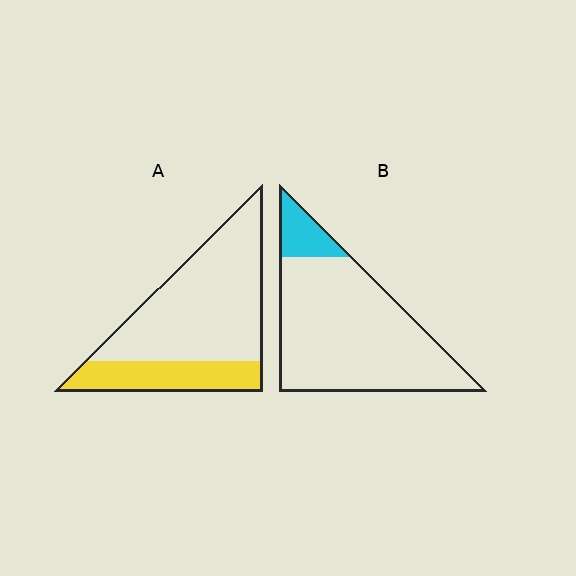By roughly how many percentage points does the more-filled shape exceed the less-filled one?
By roughly 15 percentage points (A over B).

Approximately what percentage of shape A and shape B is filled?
A is approximately 30% and B is approximately 10%.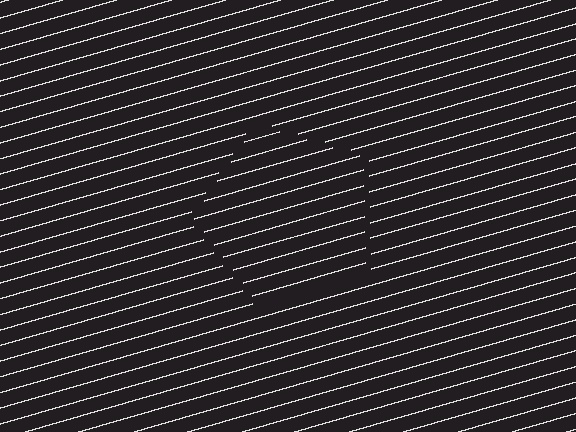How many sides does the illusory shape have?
5 sides — the line-ends trace a pentagon.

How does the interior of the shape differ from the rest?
The interior of the shape contains the same grating, shifted by half a period — the contour is defined by the phase discontinuity where line-ends from the inner and outer gratings abut.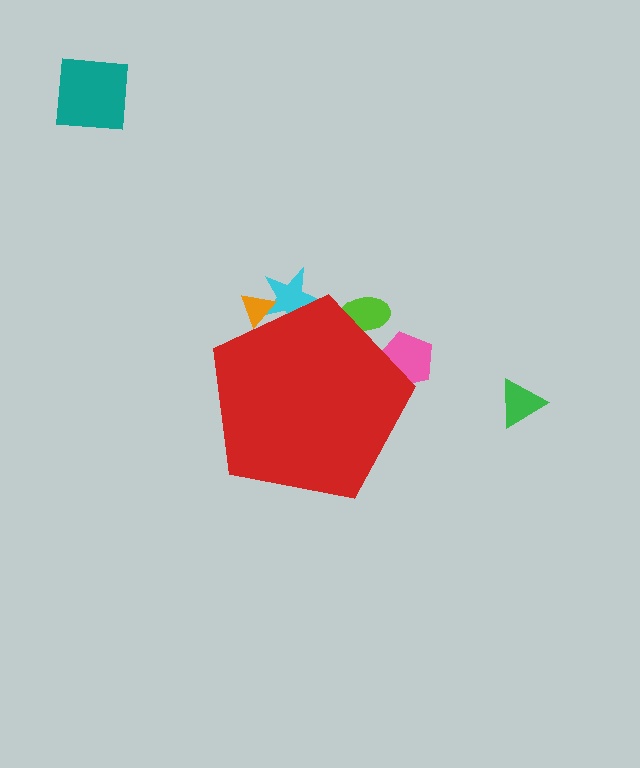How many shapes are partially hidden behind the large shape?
4 shapes are partially hidden.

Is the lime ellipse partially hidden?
Yes, the lime ellipse is partially hidden behind the red pentagon.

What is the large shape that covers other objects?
A red pentagon.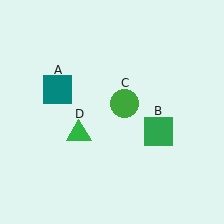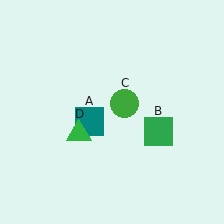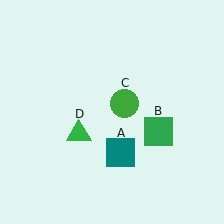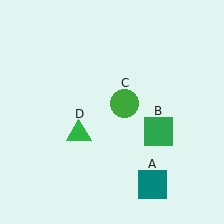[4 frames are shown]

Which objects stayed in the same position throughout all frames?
Green square (object B) and green circle (object C) and green triangle (object D) remained stationary.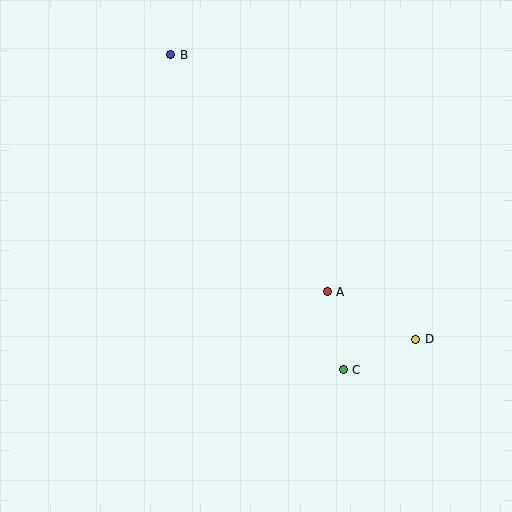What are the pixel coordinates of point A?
Point A is at (327, 292).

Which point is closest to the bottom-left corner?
Point C is closest to the bottom-left corner.